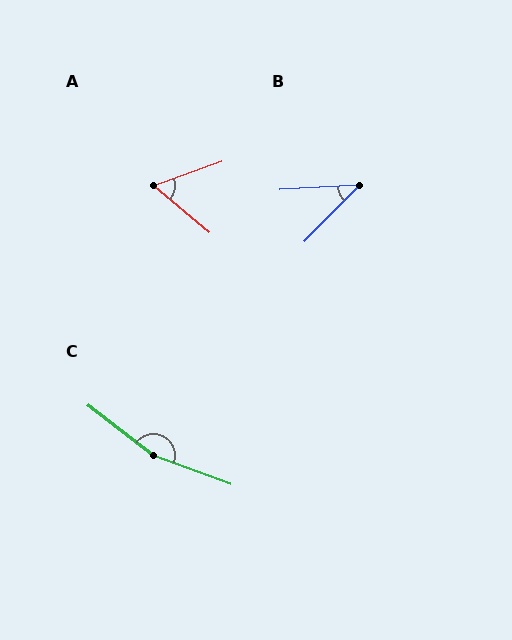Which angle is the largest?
C, at approximately 163 degrees.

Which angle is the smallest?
B, at approximately 42 degrees.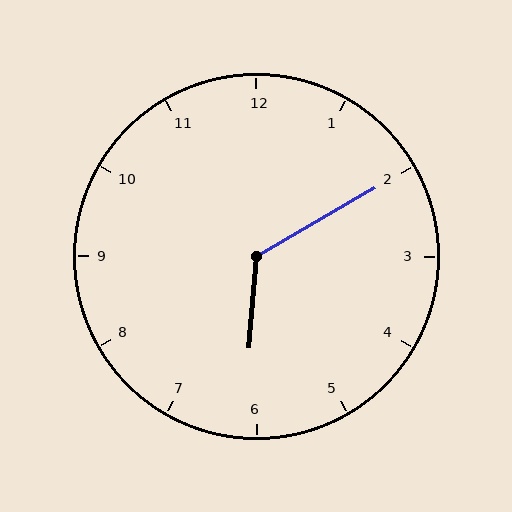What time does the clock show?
6:10.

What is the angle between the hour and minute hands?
Approximately 125 degrees.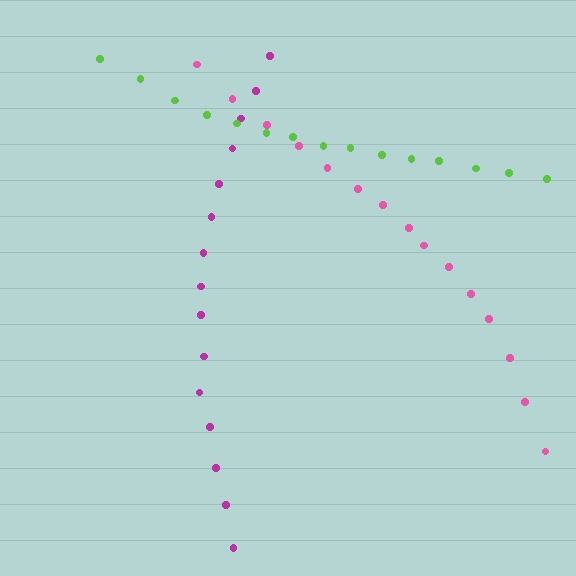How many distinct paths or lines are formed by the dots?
There are 3 distinct paths.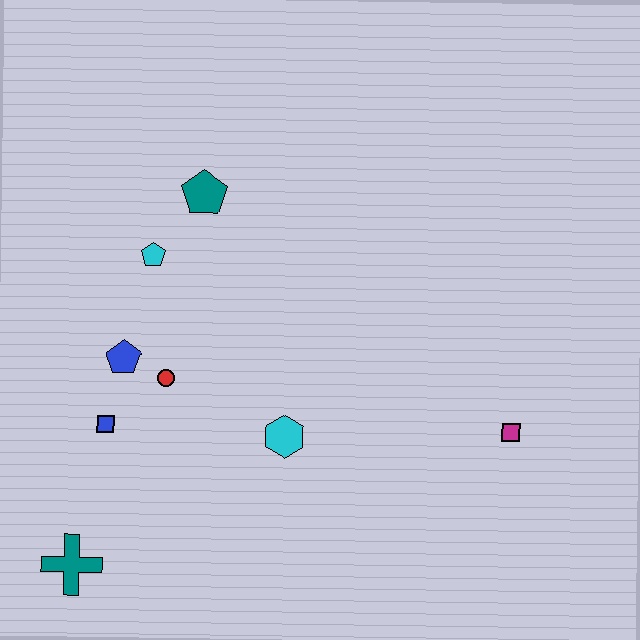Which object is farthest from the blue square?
The magenta square is farthest from the blue square.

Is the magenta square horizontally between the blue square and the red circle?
No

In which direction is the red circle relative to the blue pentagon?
The red circle is to the right of the blue pentagon.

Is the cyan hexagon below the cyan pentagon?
Yes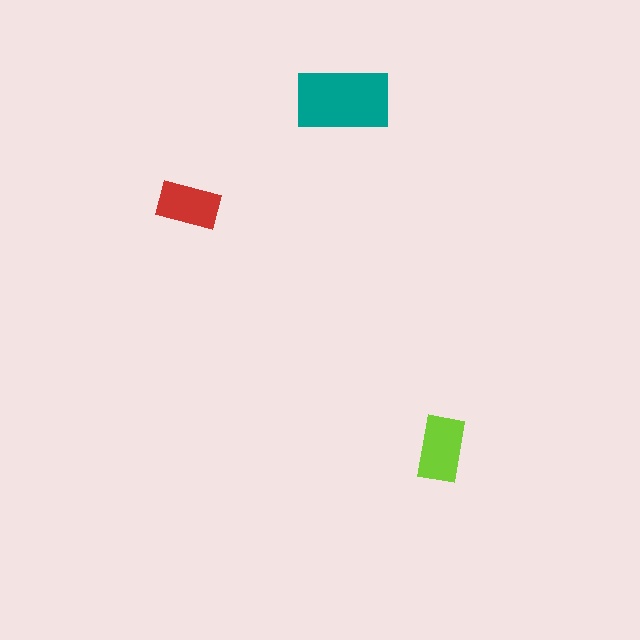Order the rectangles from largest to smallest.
the teal one, the lime one, the red one.